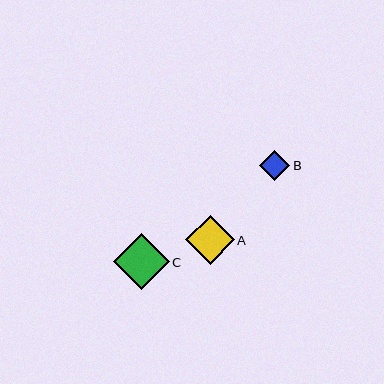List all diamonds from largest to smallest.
From largest to smallest: C, A, B.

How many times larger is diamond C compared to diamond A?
Diamond C is approximately 1.2 times the size of diamond A.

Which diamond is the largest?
Diamond C is the largest with a size of approximately 56 pixels.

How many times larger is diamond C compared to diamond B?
Diamond C is approximately 1.8 times the size of diamond B.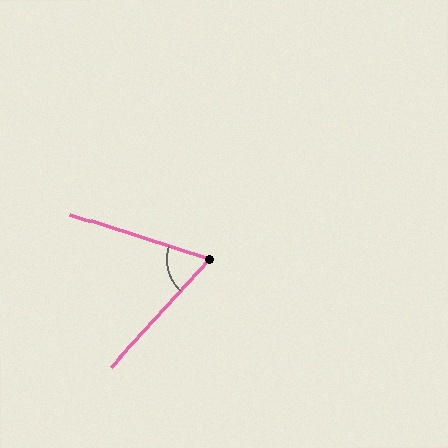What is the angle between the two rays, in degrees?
Approximately 65 degrees.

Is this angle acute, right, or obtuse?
It is acute.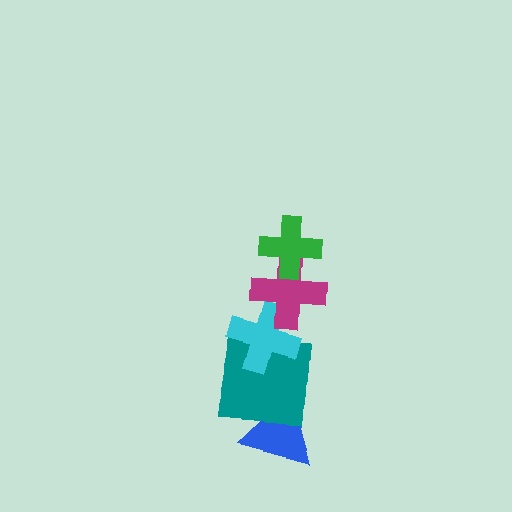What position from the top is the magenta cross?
The magenta cross is 2nd from the top.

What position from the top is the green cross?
The green cross is 1st from the top.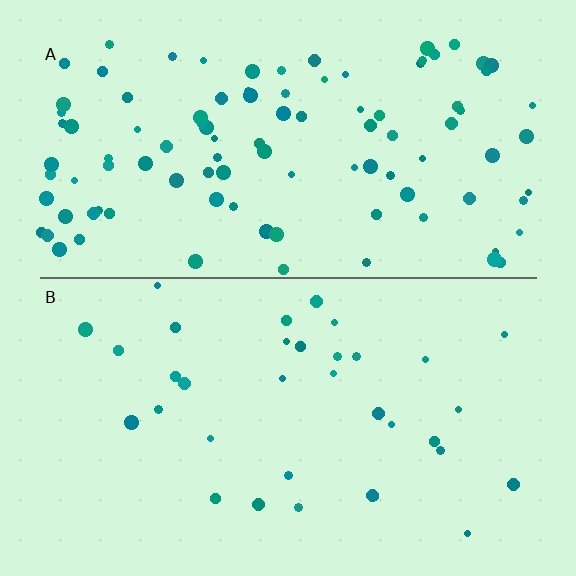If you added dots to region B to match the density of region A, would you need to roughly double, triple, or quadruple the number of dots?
Approximately triple.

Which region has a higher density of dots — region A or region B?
A (the top).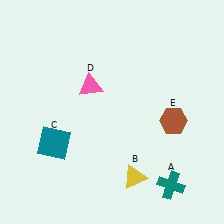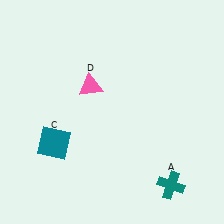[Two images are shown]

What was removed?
The brown hexagon (E), the yellow triangle (B) were removed in Image 2.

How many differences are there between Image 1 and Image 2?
There are 2 differences between the two images.